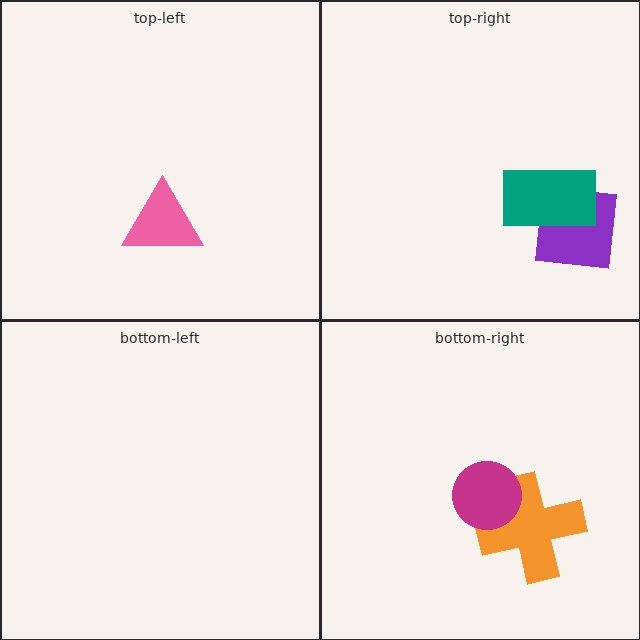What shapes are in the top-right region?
The purple square, the teal rectangle.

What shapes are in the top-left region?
The pink triangle.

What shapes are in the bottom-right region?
The orange cross, the magenta circle.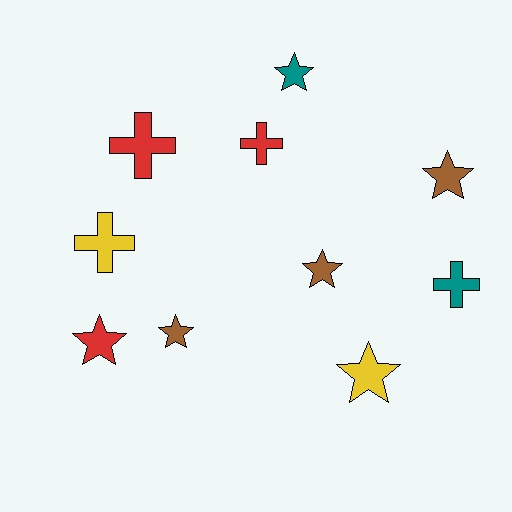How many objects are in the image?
There are 10 objects.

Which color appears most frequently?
Brown, with 3 objects.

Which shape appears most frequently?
Star, with 6 objects.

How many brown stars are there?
There are 3 brown stars.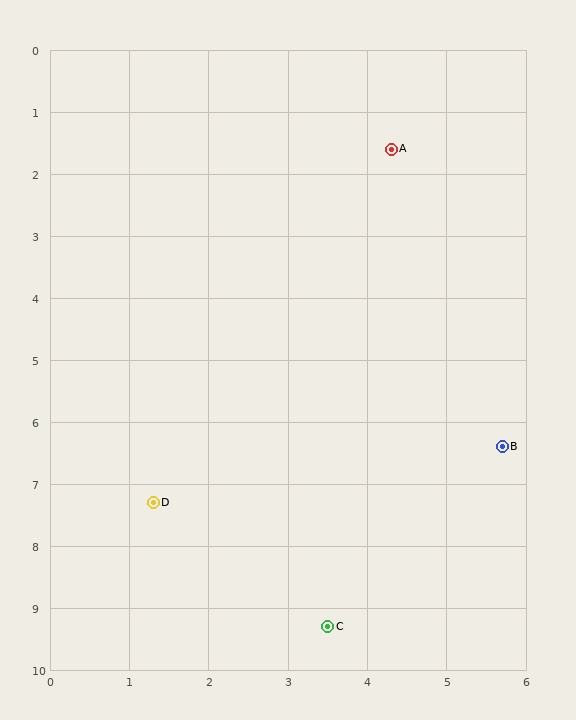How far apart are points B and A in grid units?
Points B and A are about 5.0 grid units apart.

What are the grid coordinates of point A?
Point A is at approximately (4.3, 1.6).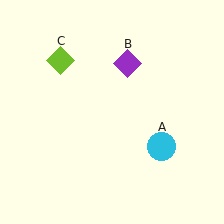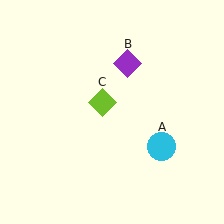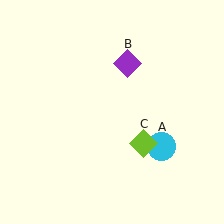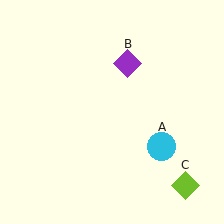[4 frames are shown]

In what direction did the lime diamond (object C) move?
The lime diamond (object C) moved down and to the right.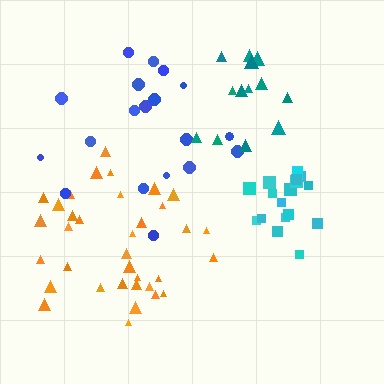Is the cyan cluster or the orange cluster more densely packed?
Cyan.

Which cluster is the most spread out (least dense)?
Blue.